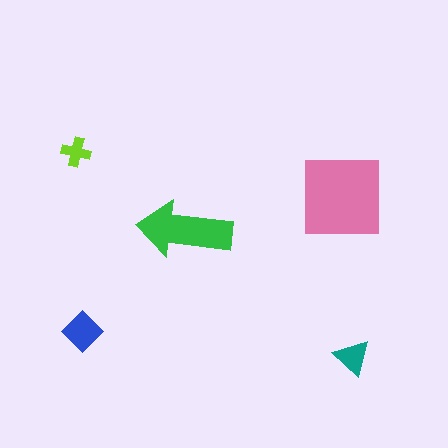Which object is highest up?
The lime cross is topmost.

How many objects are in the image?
There are 5 objects in the image.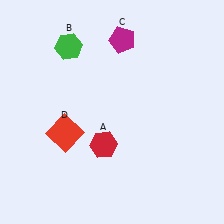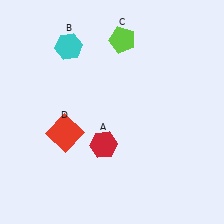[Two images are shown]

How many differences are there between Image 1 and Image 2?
There are 2 differences between the two images.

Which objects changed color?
B changed from green to cyan. C changed from magenta to lime.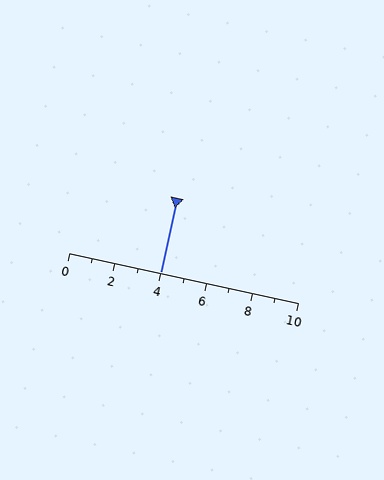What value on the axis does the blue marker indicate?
The marker indicates approximately 4.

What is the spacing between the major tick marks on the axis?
The major ticks are spaced 2 apart.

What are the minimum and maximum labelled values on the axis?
The axis runs from 0 to 10.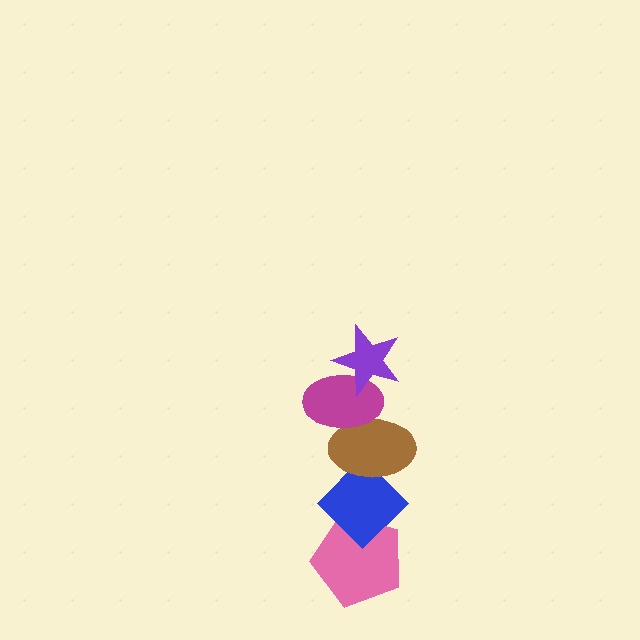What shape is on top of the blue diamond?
The brown ellipse is on top of the blue diamond.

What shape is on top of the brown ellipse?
The magenta ellipse is on top of the brown ellipse.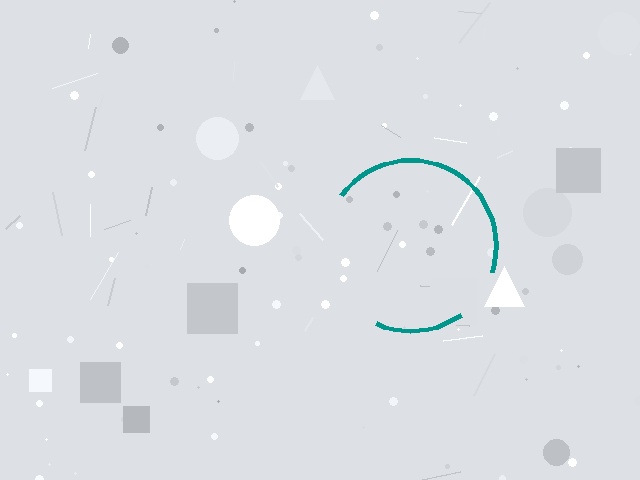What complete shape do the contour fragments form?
The contour fragments form a circle.